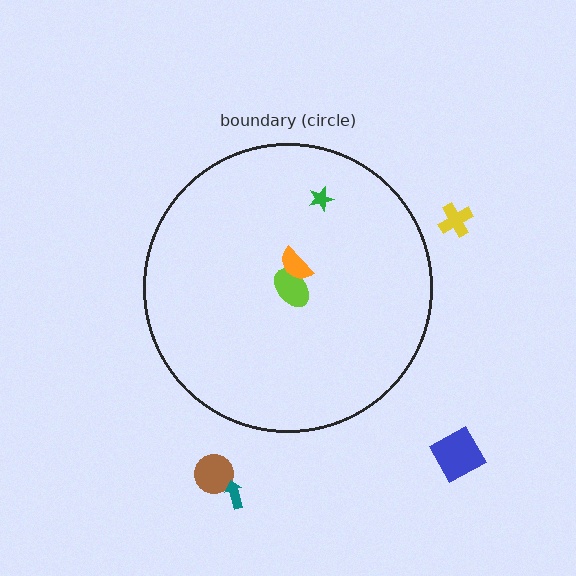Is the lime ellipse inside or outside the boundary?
Inside.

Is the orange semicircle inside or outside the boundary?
Inside.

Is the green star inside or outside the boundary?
Inside.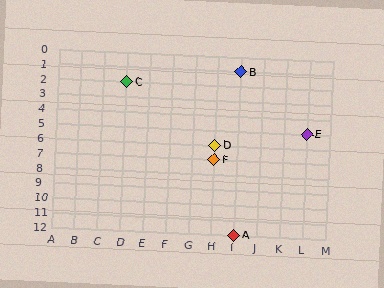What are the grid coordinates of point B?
Point B is at grid coordinates (I, 1).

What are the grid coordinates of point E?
Point E is at grid coordinates (L, 5).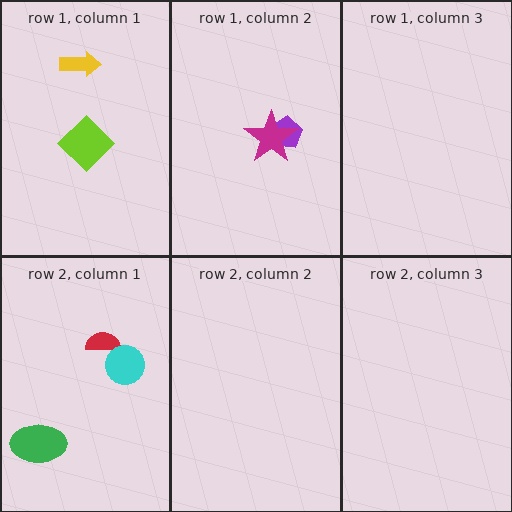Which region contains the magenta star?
The row 1, column 2 region.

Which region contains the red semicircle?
The row 2, column 1 region.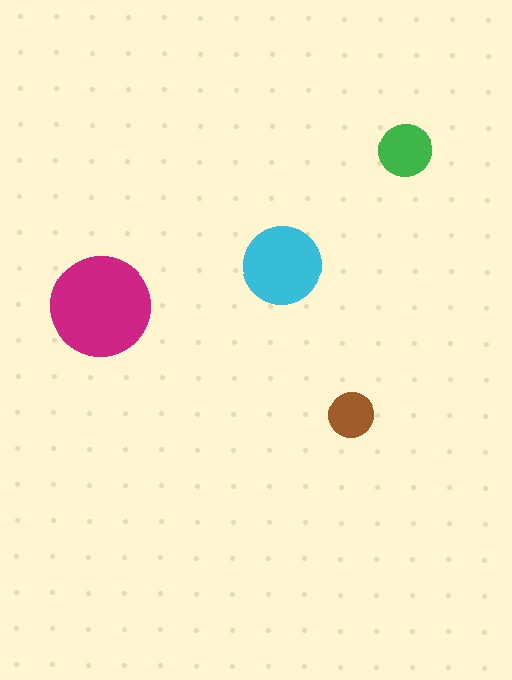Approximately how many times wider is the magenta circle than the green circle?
About 2 times wider.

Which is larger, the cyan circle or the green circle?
The cyan one.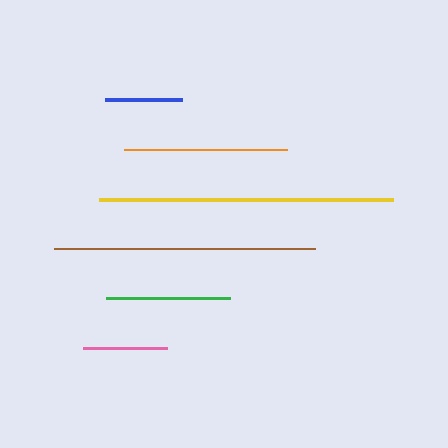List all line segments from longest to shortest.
From longest to shortest: yellow, brown, orange, green, pink, blue.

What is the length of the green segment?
The green segment is approximately 124 pixels long.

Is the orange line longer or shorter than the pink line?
The orange line is longer than the pink line.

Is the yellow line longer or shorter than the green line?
The yellow line is longer than the green line.